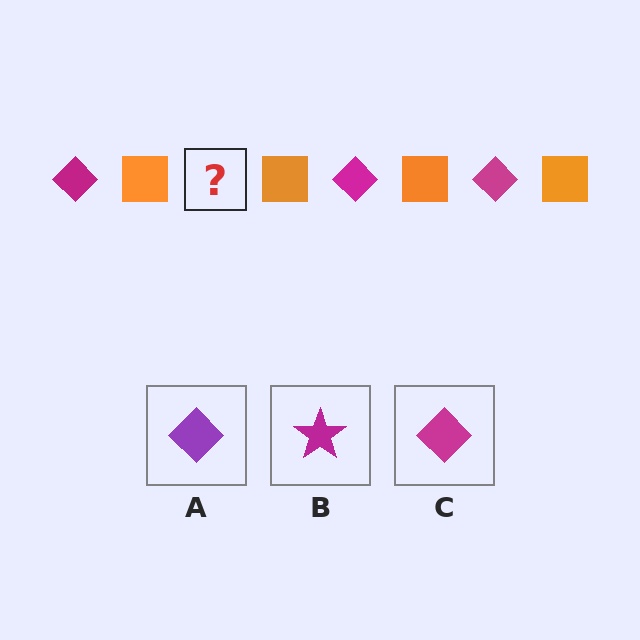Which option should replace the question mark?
Option C.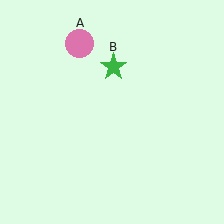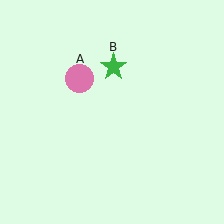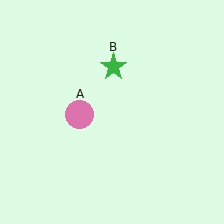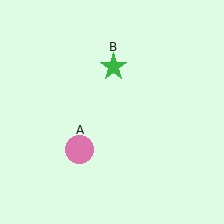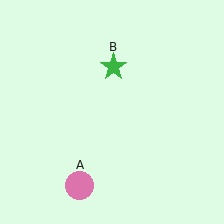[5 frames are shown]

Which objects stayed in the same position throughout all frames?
Green star (object B) remained stationary.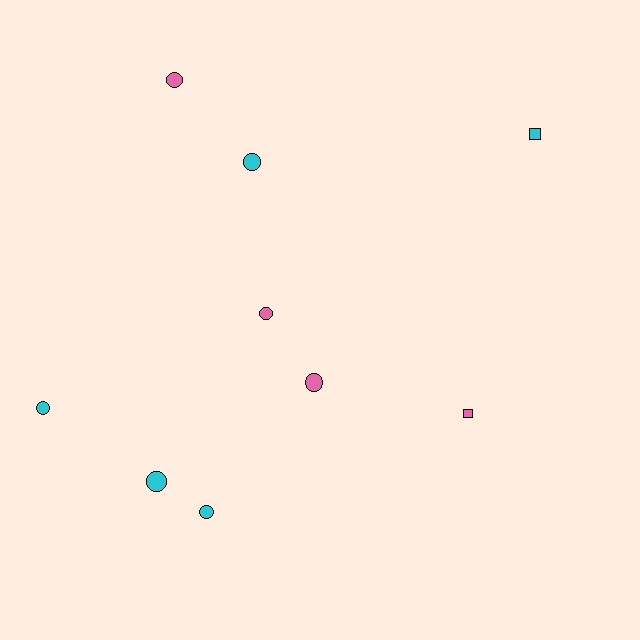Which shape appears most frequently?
Circle, with 7 objects.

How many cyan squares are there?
There is 1 cyan square.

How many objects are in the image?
There are 9 objects.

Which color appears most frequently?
Cyan, with 5 objects.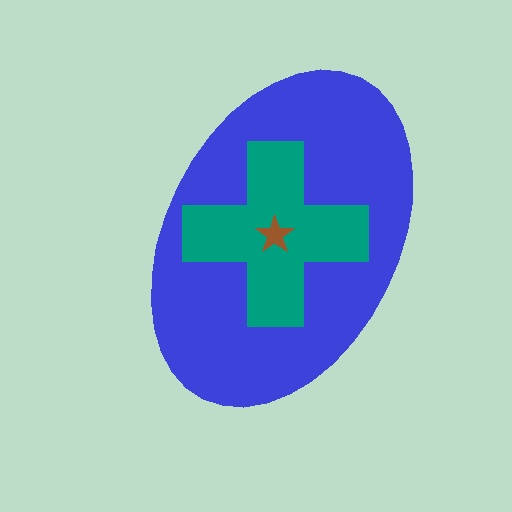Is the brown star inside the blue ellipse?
Yes.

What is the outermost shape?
The blue ellipse.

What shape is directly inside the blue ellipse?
The teal cross.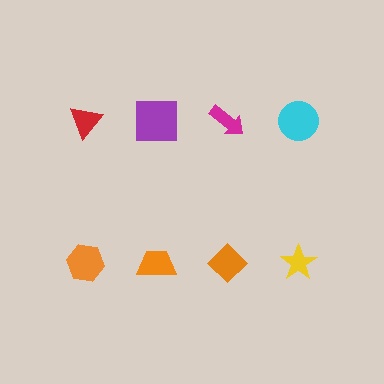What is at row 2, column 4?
A yellow star.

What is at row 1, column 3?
A magenta arrow.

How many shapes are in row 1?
4 shapes.